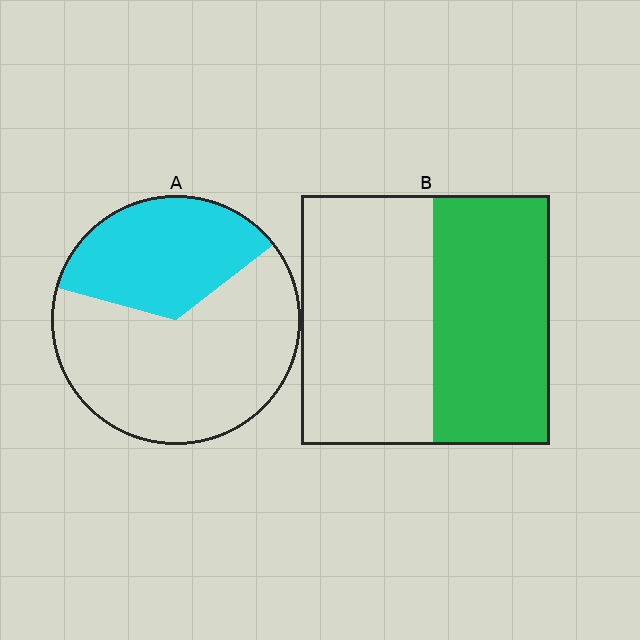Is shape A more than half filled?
No.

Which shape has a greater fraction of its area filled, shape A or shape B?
Shape B.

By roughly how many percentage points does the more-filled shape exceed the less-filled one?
By roughly 10 percentage points (B over A).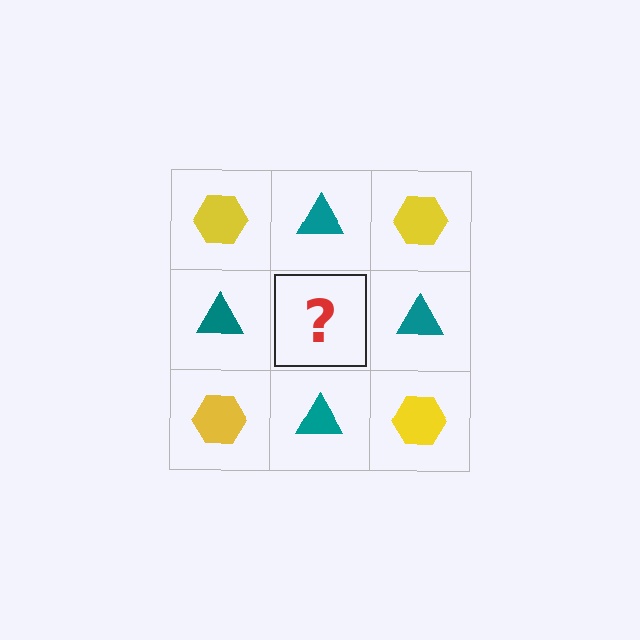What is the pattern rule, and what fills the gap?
The rule is that it alternates yellow hexagon and teal triangle in a checkerboard pattern. The gap should be filled with a yellow hexagon.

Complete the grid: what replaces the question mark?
The question mark should be replaced with a yellow hexagon.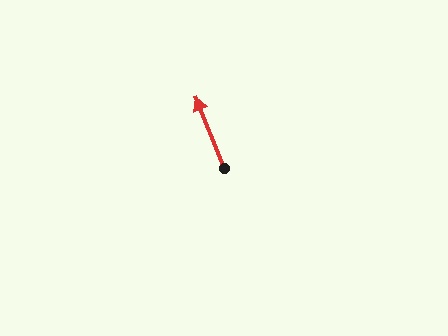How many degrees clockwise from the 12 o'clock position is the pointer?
Approximately 338 degrees.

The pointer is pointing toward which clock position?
Roughly 11 o'clock.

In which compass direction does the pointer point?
North.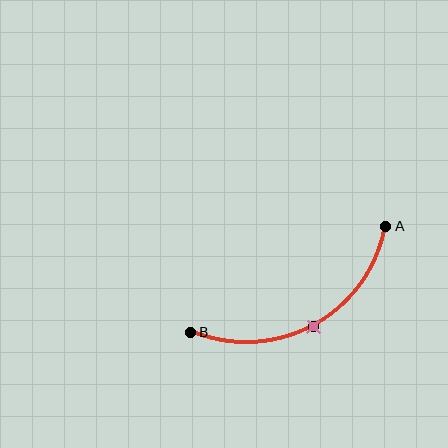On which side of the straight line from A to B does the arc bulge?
The arc bulges below the straight line connecting A and B.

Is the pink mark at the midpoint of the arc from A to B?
Yes. The pink mark lies on the arc at equal arc-length from both A and B — it is the arc midpoint.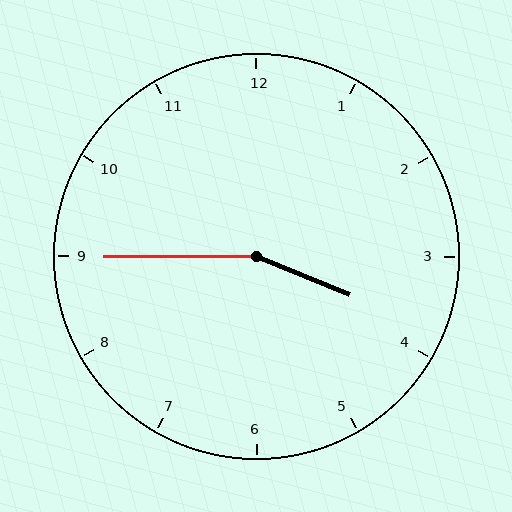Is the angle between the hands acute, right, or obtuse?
It is obtuse.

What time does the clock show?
3:45.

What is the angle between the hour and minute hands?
Approximately 158 degrees.